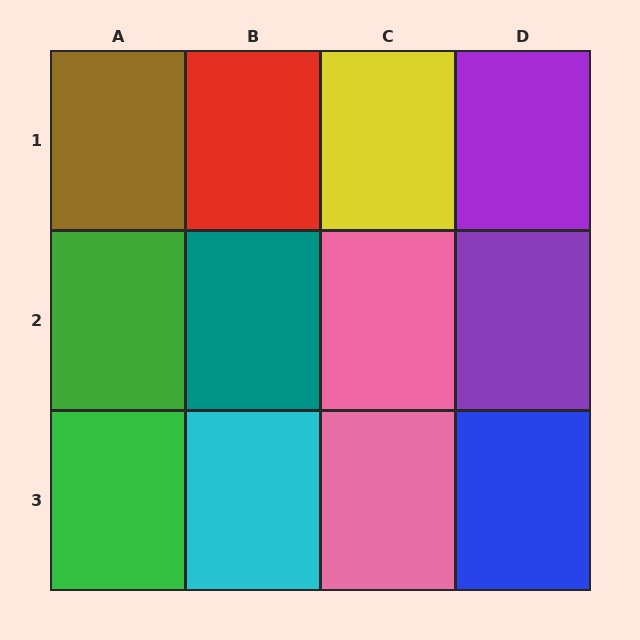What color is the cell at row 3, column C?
Pink.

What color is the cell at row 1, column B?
Red.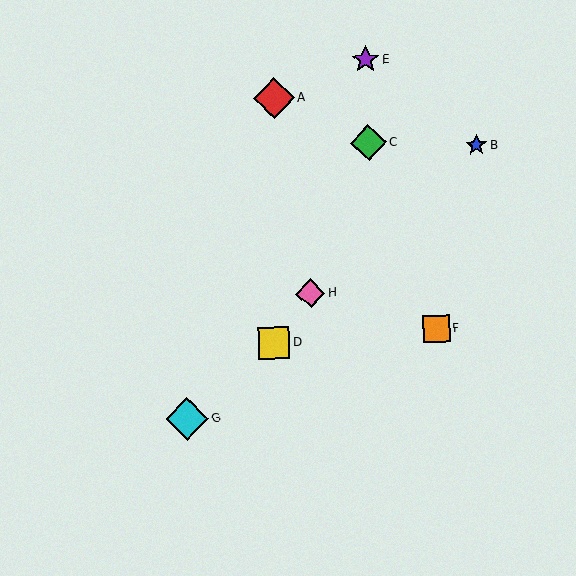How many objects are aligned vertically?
2 objects (C, E) are aligned vertically.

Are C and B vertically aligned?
No, C is at x≈369 and B is at x≈476.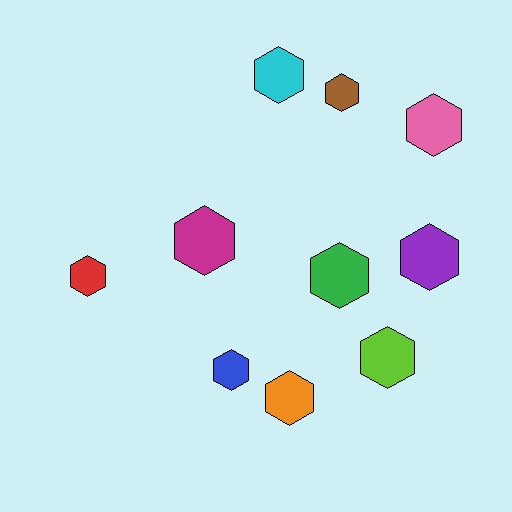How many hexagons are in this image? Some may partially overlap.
There are 10 hexagons.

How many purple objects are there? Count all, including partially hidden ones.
There is 1 purple object.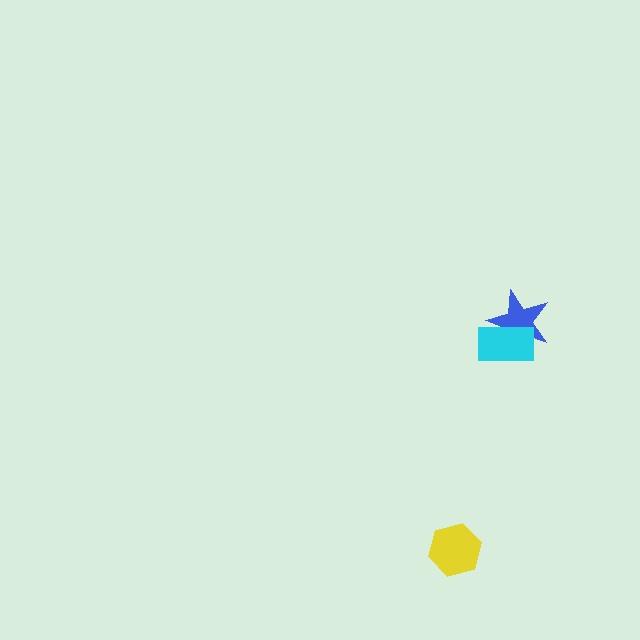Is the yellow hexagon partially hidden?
No, no other shape covers it.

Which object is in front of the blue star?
The cyan rectangle is in front of the blue star.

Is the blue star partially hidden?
Yes, it is partially covered by another shape.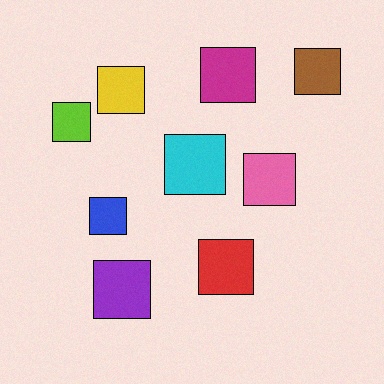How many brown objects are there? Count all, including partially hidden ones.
There is 1 brown object.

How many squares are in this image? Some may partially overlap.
There are 9 squares.